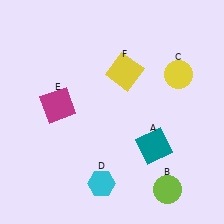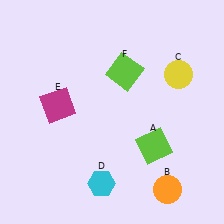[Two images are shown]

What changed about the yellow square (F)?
In Image 1, F is yellow. In Image 2, it changed to lime.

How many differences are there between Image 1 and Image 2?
There are 3 differences between the two images.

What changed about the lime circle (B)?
In Image 1, B is lime. In Image 2, it changed to orange.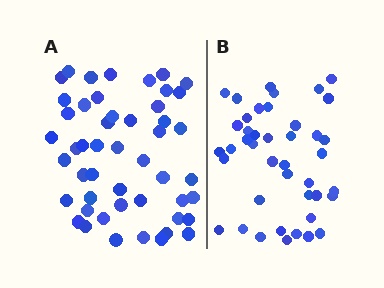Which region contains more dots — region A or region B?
Region A (the left region) has more dots.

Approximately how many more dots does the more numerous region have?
Region A has roughly 8 or so more dots than region B.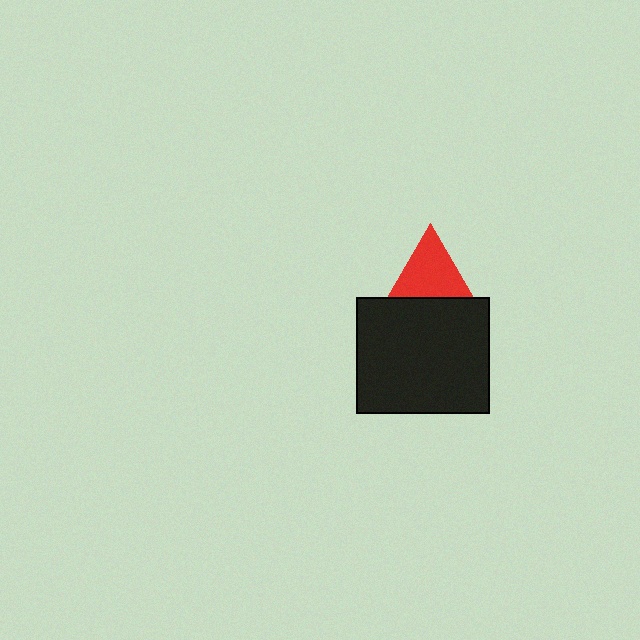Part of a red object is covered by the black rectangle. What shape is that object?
It is a triangle.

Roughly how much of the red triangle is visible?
About half of it is visible (roughly 55%).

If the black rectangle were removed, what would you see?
You would see the complete red triangle.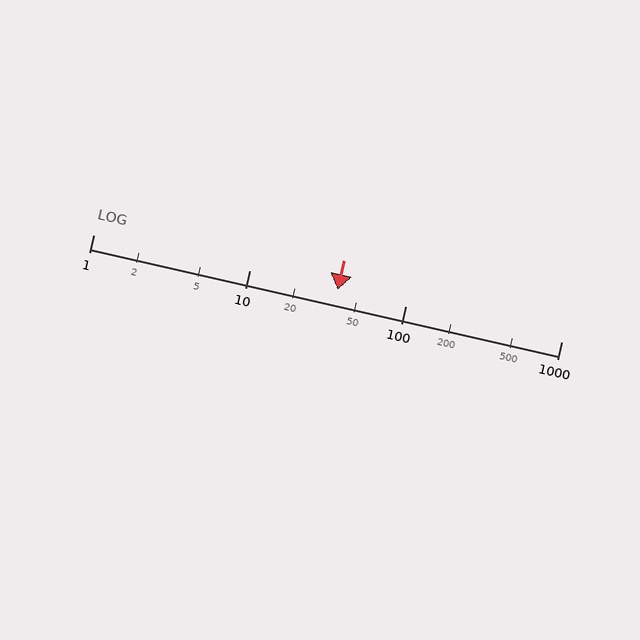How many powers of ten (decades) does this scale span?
The scale spans 3 decades, from 1 to 1000.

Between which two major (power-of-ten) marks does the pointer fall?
The pointer is between 10 and 100.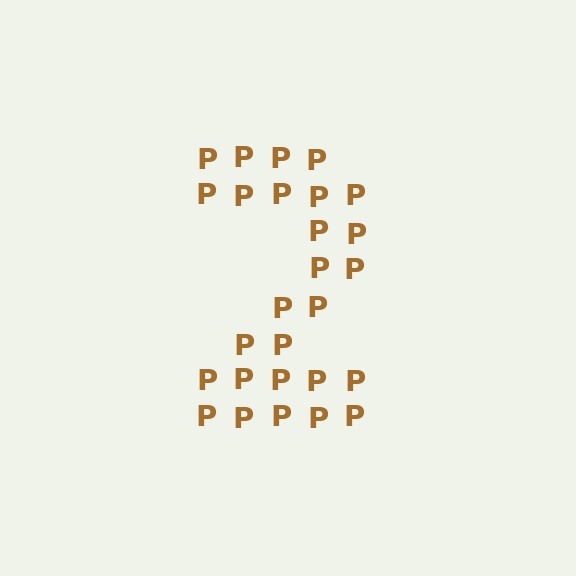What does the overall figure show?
The overall figure shows the digit 2.